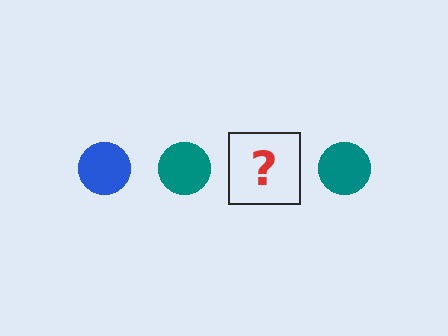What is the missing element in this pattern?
The missing element is a blue circle.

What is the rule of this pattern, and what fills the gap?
The rule is that the pattern cycles through blue, teal circles. The gap should be filled with a blue circle.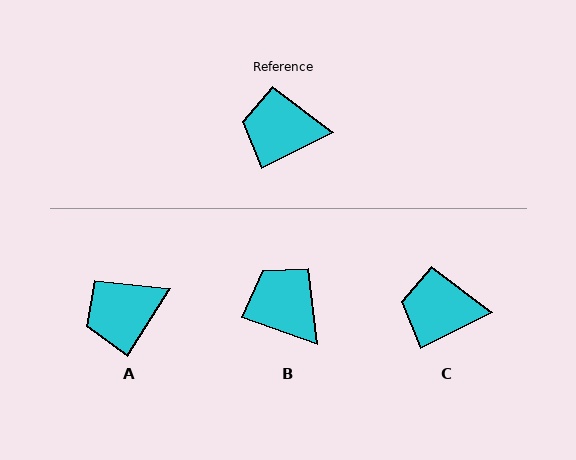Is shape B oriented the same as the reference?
No, it is off by about 47 degrees.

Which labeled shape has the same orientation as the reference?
C.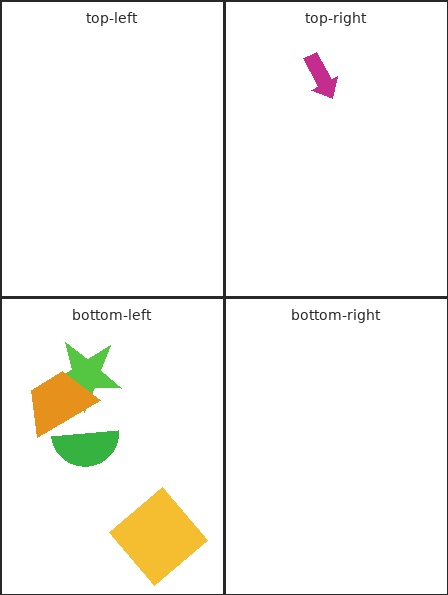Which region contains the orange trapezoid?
The bottom-left region.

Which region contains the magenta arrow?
The top-right region.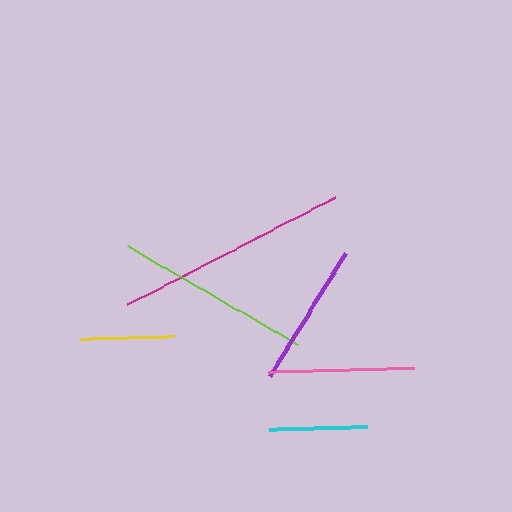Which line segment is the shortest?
The yellow line is the shortest at approximately 94 pixels.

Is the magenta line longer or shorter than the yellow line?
The magenta line is longer than the yellow line.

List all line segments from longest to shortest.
From longest to shortest: magenta, lime, pink, purple, cyan, yellow.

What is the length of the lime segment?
The lime segment is approximately 197 pixels long.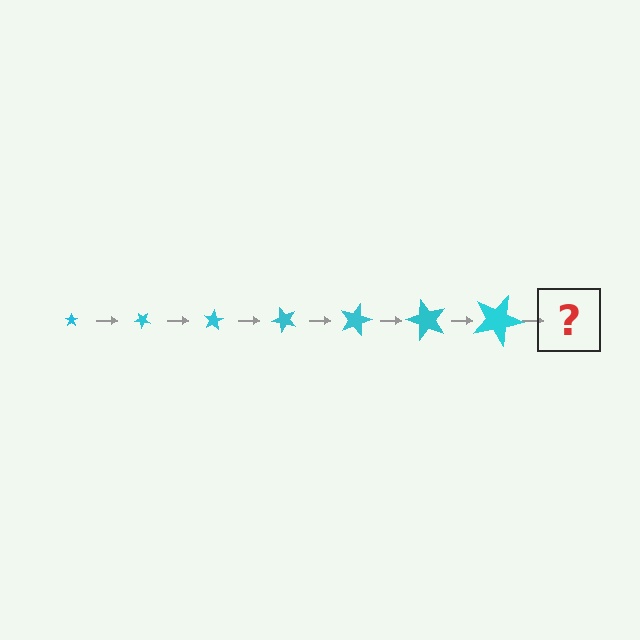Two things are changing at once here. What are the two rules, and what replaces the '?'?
The two rules are that the star grows larger each step and it rotates 40 degrees each step. The '?' should be a star, larger than the previous one and rotated 280 degrees from the start.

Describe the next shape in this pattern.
It should be a star, larger than the previous one and rotated 280 degrees from the start.